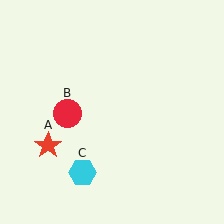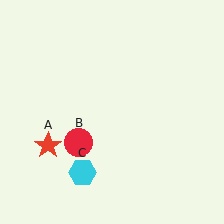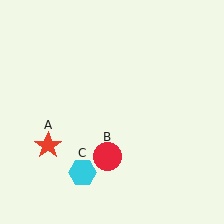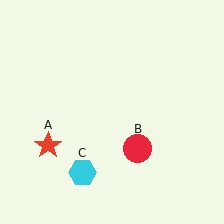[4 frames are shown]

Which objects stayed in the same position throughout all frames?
Red star (object A) and cyan hexagon (object C) remained stationary.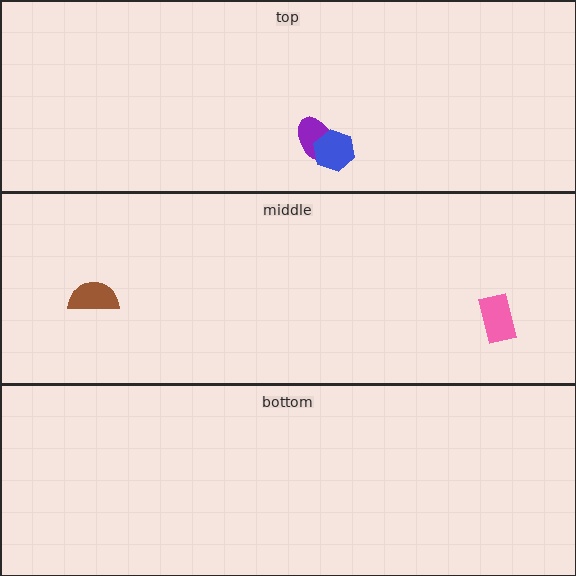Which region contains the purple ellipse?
The top region.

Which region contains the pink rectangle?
The middle region.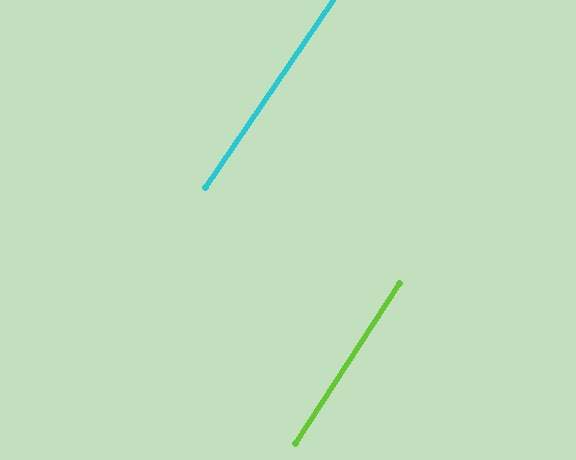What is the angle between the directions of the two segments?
Approximately 1 degree.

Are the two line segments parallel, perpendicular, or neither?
Parallel — their directions differ by only 0.9°.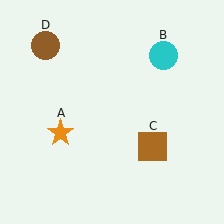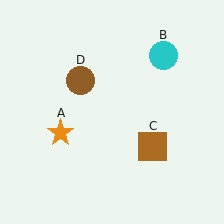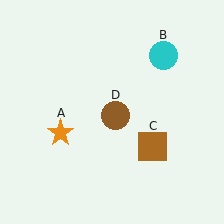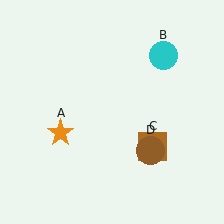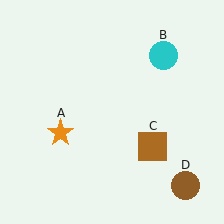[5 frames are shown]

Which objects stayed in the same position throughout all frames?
Orange star (object A) and cyan circle (object B) and brown square (object C) remained stationary.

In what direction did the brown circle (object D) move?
The brown circle (object D) moved down and to the right.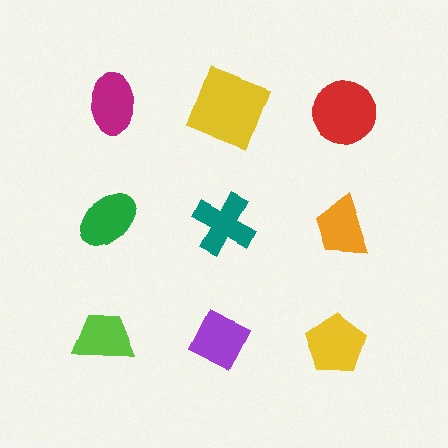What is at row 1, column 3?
A red circle.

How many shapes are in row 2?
3 shapes.